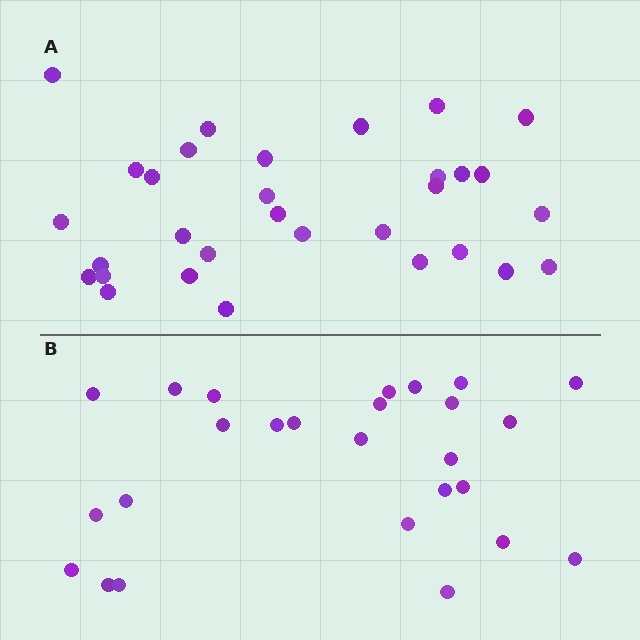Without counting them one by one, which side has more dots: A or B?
Region A (the top region) has more dots.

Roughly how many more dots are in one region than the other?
Region A has about 5 more dots than region B.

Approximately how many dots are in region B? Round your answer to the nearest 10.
About 30 dots. (The exact count is 26, which rounds to 30.)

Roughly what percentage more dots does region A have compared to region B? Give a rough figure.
About 20% more.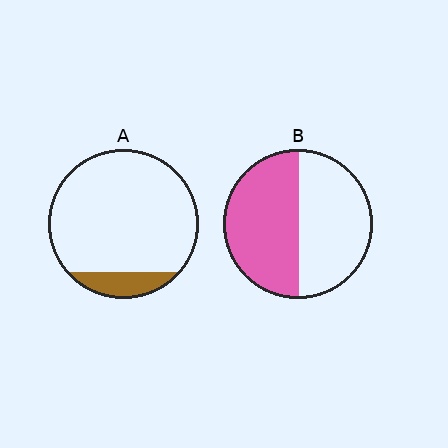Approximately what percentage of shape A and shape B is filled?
A is approximately 10% and B is approximately 50%.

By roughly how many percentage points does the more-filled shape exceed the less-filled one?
By roughly 40 percentage points (B over A).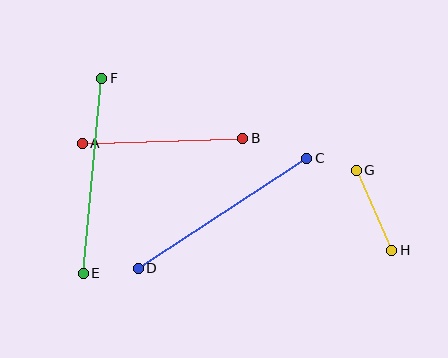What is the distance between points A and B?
The distance is approximately 161 pixels.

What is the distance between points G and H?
The distance is approximately 88 pixels.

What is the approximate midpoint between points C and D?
The midpoint is at approximately (222, 213) pixels.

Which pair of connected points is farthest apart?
Points C and D are farthest apart.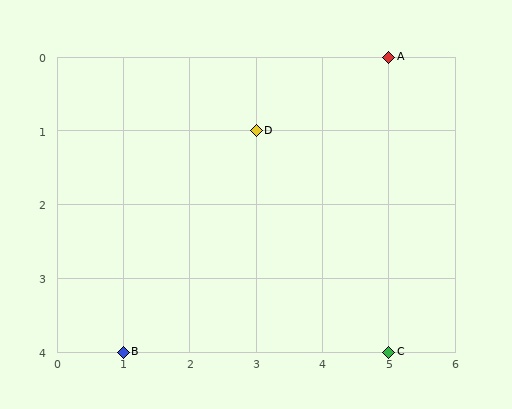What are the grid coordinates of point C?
Point C is at grid coordinates (5, 4).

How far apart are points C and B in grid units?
Points C and B are 4 columns apart.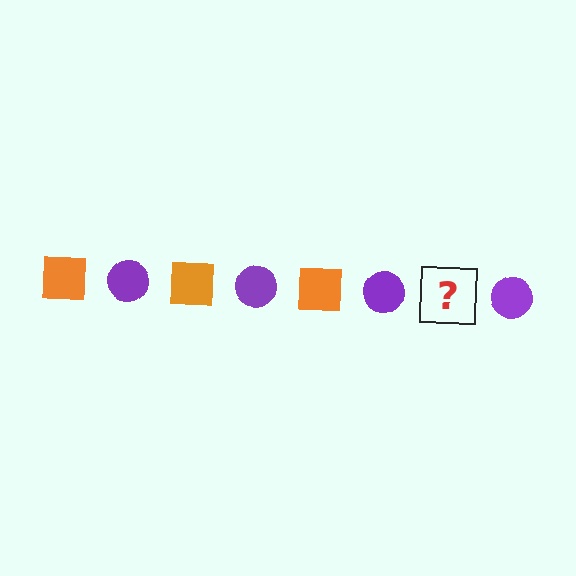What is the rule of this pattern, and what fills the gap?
The rule is that the pattern alternates between orange square and purple circle. The gap should be filled with an orange square.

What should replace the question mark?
The question mark should be replaced with an orange square.